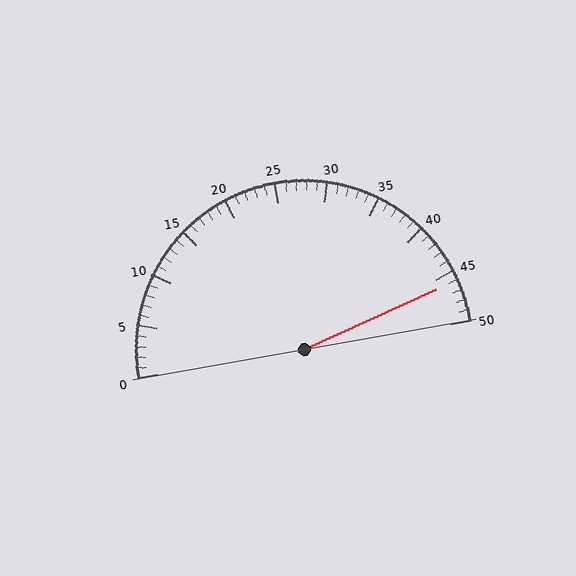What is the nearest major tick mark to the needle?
The nearest major tick mark is 45.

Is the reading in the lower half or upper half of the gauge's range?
The reading is in the upper half of the range (0 to 50).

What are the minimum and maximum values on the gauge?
The gauge ranges from 0 to 50.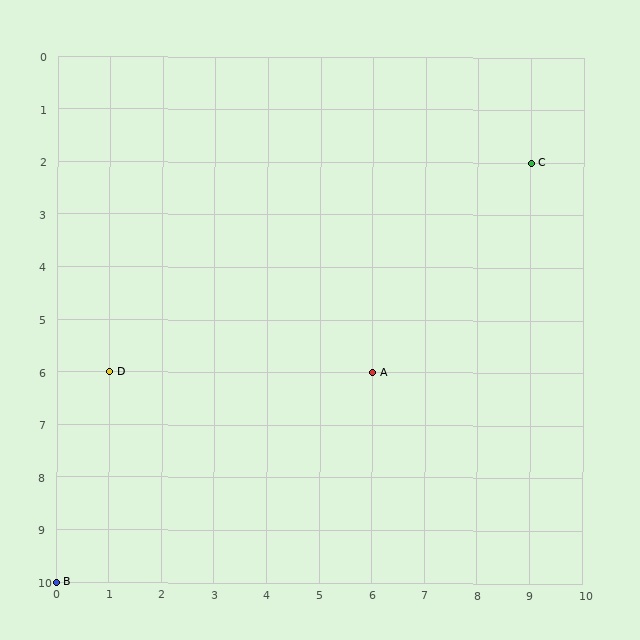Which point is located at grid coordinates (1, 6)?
Point D is at (1, 6).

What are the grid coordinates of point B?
Point B is at grid coordinates (0, 10).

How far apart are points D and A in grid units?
Points D and A are 5 columns apart.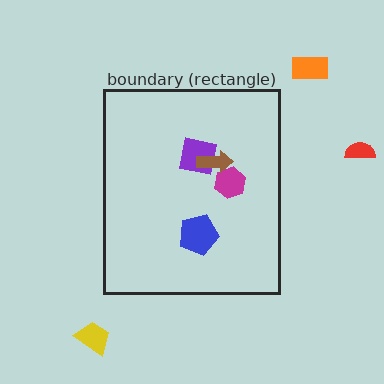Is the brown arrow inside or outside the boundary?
Inside.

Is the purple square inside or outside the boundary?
Inside.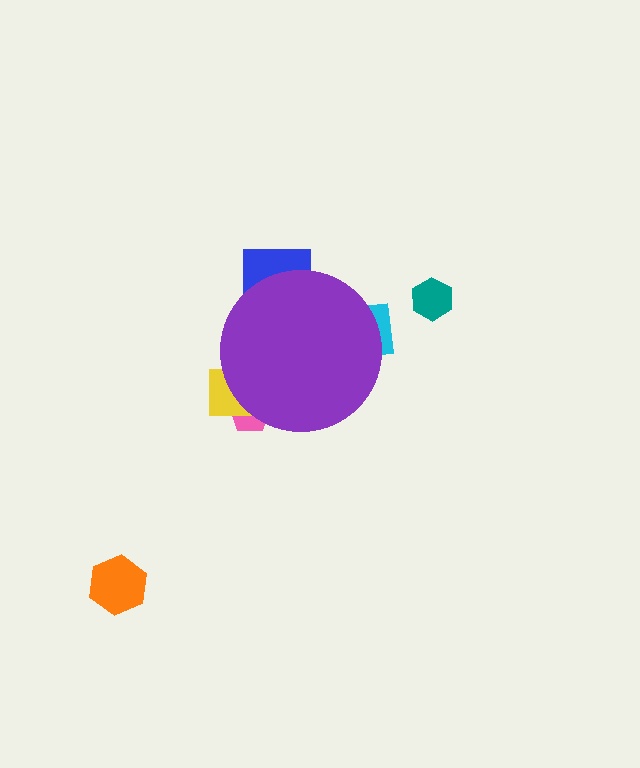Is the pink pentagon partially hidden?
Yes, the pink pentagon is partially hidden behind the purple circle.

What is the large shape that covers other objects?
A purple circle.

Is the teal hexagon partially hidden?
No, the teal hexagon is fully visible.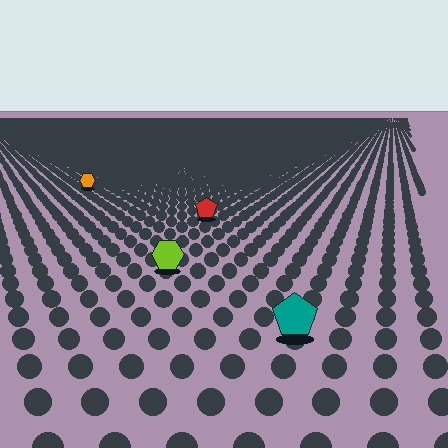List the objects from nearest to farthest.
From nearest to farthest: the teal pentagon, the lime hexagon, the red pentagon, the orange hexagon.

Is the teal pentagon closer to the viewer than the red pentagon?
Yes. The teal pentagon is closer — you can tell from the texture gradient: the ground texture is coarser near it.